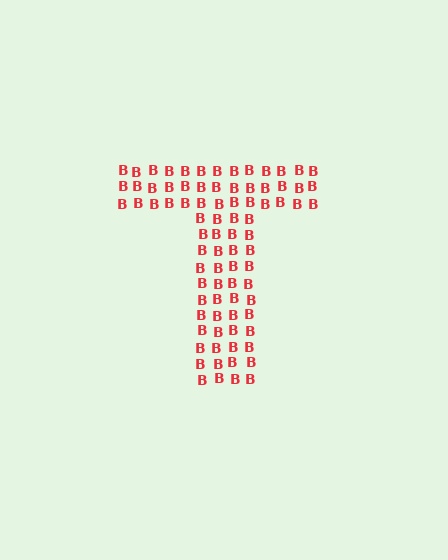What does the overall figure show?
The overall figure shows the letter T.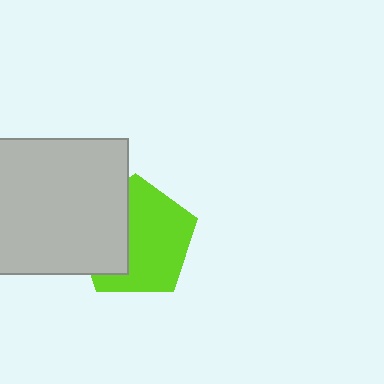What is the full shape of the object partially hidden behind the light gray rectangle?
The partially hidden object is a lime pentagon.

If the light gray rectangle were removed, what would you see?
You would see the complete lime pentagon.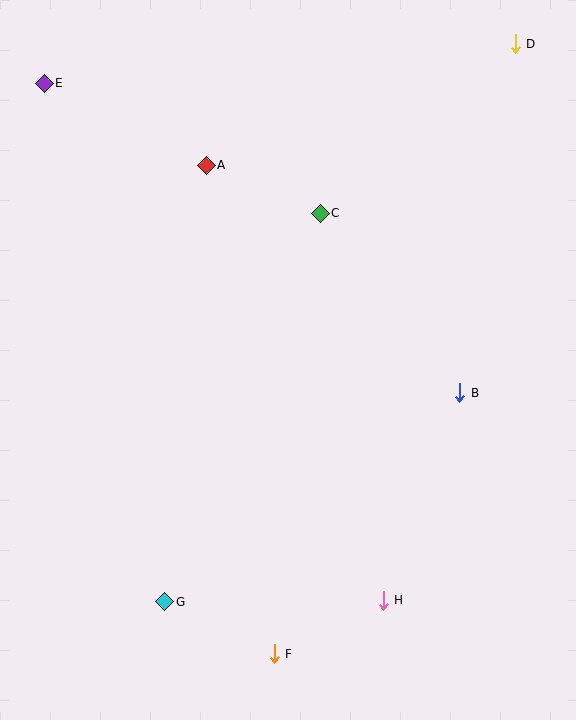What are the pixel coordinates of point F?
Point F is at (274, 654).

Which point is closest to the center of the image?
Point C at (320, 213) is closest to the center.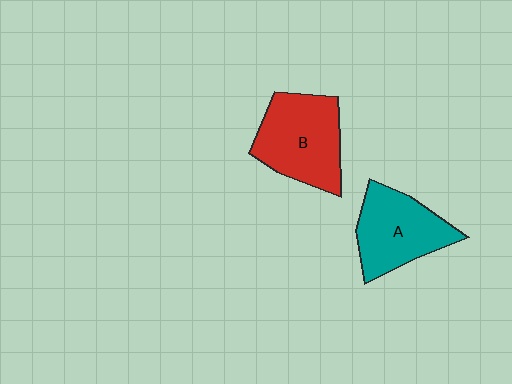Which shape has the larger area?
Shape B (red).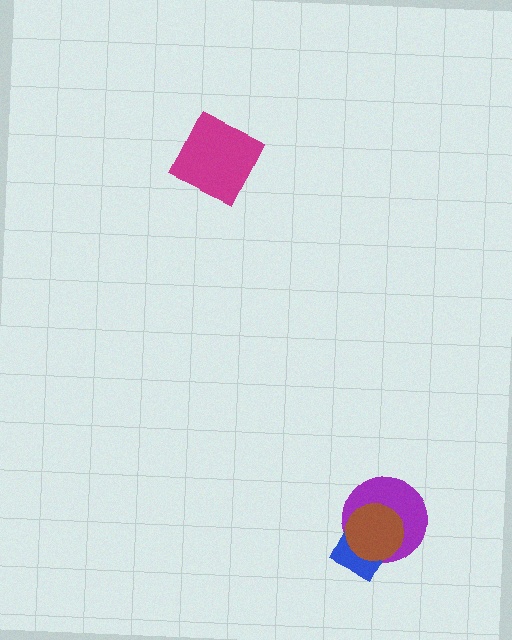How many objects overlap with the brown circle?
2 objects overlap with the brown circle.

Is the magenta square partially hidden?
No, no other shape covers it.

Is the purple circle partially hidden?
Yes, it is partially covered by another shape.